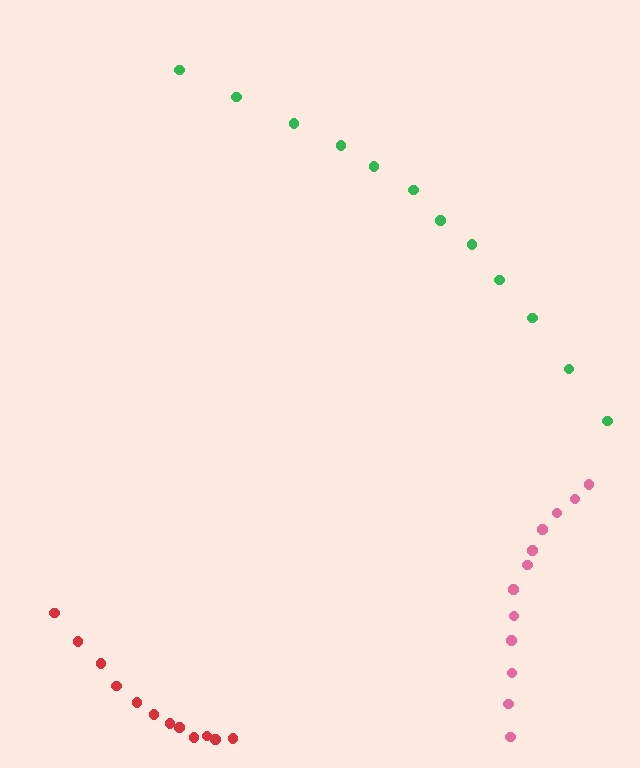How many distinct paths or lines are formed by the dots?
There are 3 distinct paths.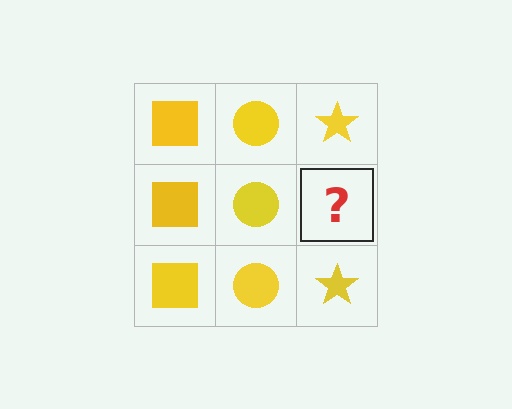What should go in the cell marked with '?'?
The missing cell should contain a yellow star.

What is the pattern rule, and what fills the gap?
The rule is that each column has a consistent shape. The gap should be filled with a yellow star.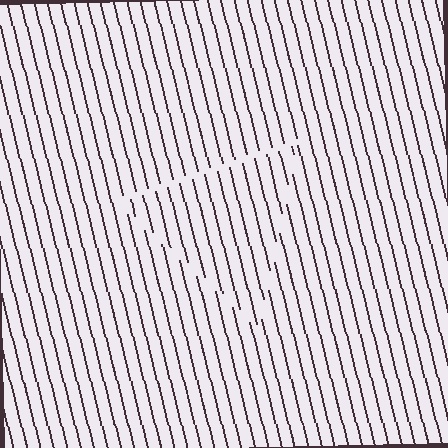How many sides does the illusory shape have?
3 sides — the line-ends trace a triangle.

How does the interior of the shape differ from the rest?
The interior of the shape contains the same grating, shifted by half a period — the contour is defined by the phase discontinuity where line-ends from the inner and outer gratings abut.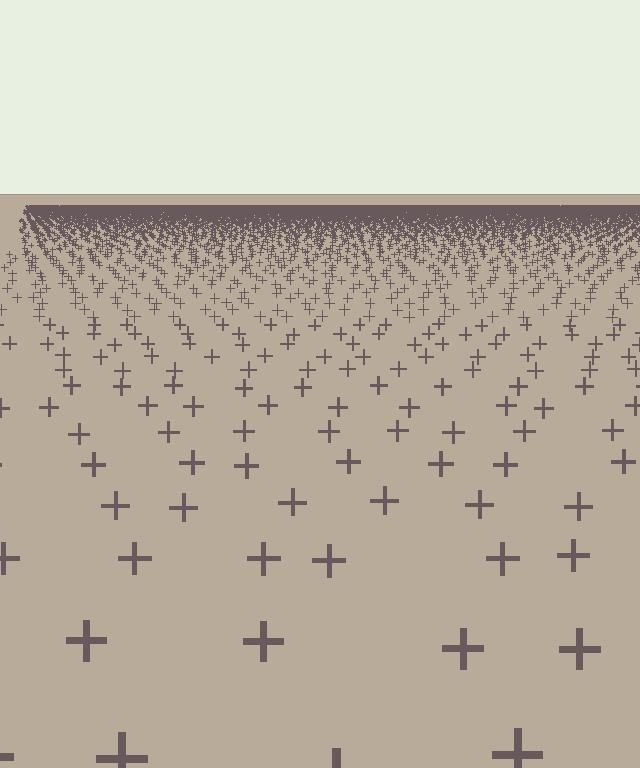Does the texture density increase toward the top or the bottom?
Density increases toward the top.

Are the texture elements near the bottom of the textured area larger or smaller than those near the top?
Larger. Near the bottom, elements are closer to the viewer and appear at a bigger on-screen size.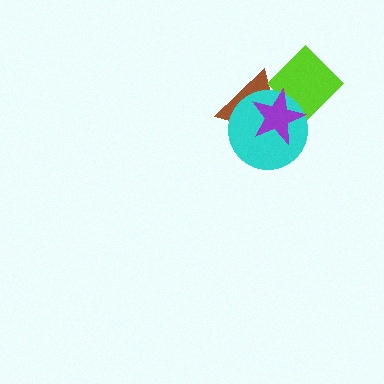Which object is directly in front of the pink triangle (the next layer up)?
The brown triangle is directly in front of the pink triangle.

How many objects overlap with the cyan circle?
4 objects overlap with the cyan circle.